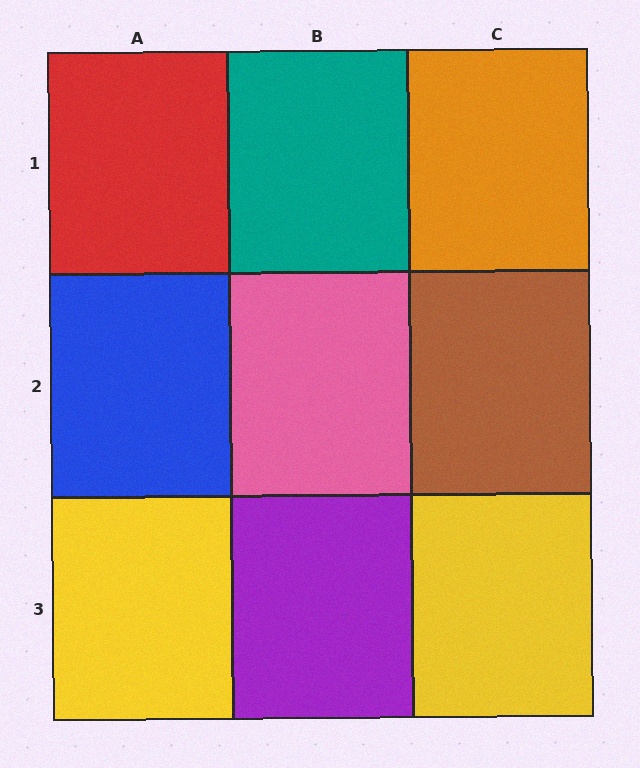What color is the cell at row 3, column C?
Yellow.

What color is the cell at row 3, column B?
Purple.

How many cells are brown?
1 cell is brown.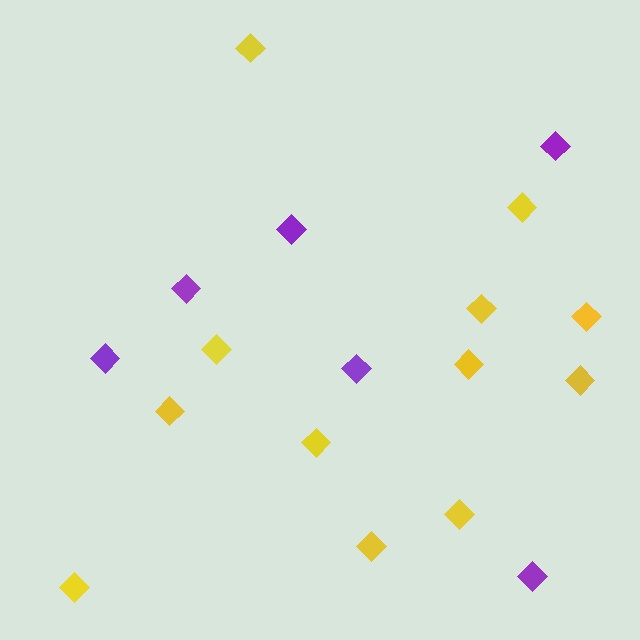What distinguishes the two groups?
There are 2 groups: one group of purple diamonds (6) and one group of yellow diamonds (12).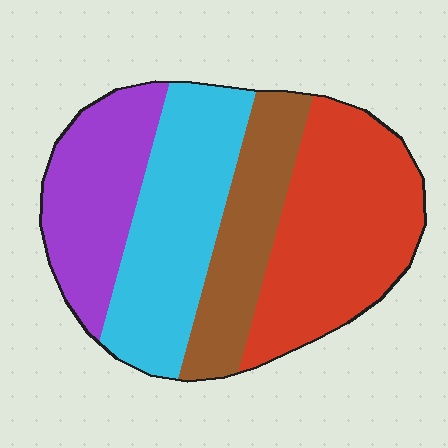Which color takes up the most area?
Red, at roughly 35%.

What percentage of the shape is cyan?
Cyan takes up about one quarter (1/4) of the shape.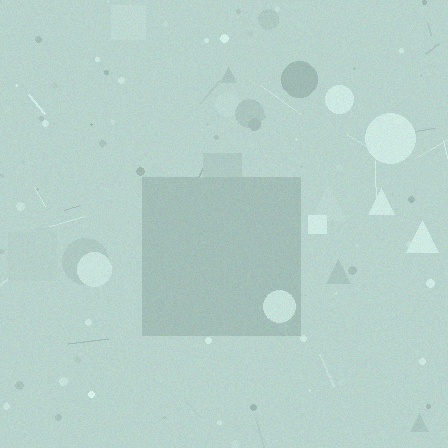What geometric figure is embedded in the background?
A square is embedded in the background.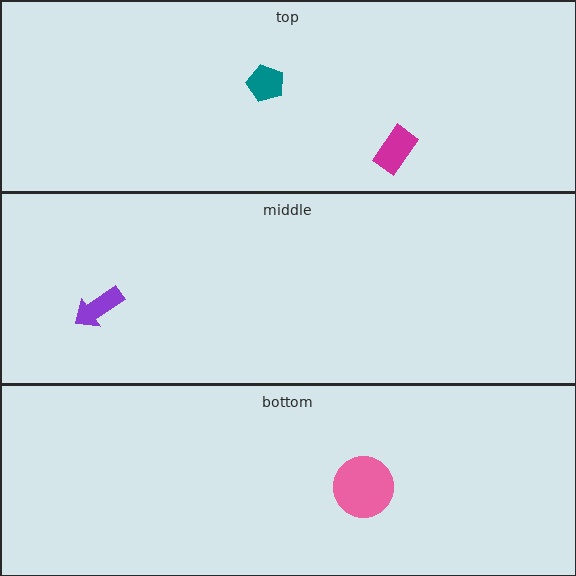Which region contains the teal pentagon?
The top region.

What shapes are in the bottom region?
The pink circle.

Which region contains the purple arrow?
The middle region.